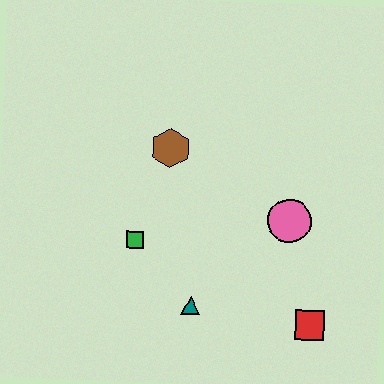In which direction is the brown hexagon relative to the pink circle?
The brown hexagon is to the left of the pink circle.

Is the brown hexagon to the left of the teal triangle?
Yes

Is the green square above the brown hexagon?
No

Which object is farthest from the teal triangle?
The brown hexagon is farthest from the teal triangle.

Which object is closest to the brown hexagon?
The green square is closest to the brown hexagon.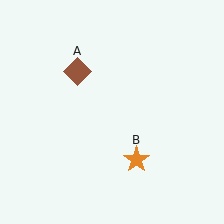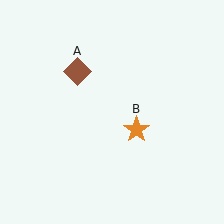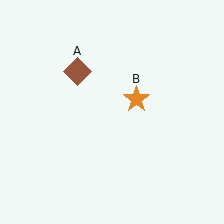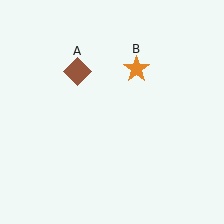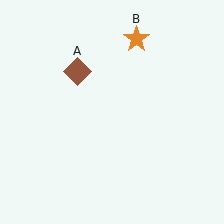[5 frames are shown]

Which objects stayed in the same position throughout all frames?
Brown diamond (object A) remained stationary.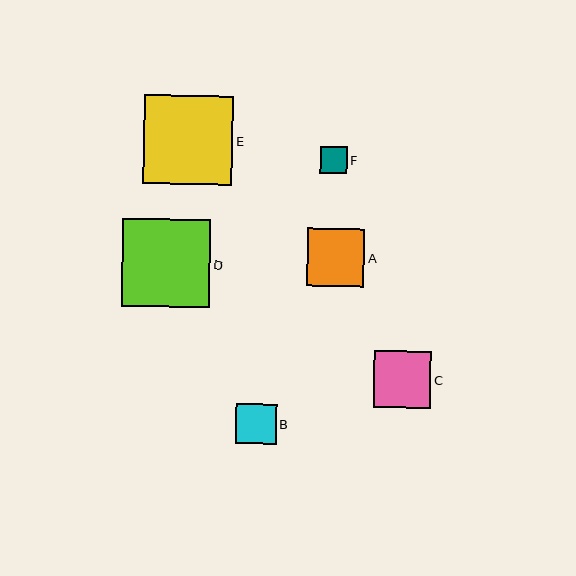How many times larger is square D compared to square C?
Square D is approximately 1.5 times the size of square C.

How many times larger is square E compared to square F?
Square E is approximately 3.3 times the size of square F.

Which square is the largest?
Square E is the largest with a size of approximately 89 pixels.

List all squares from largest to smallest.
From largest to smallest: E, D, C, A, B, F.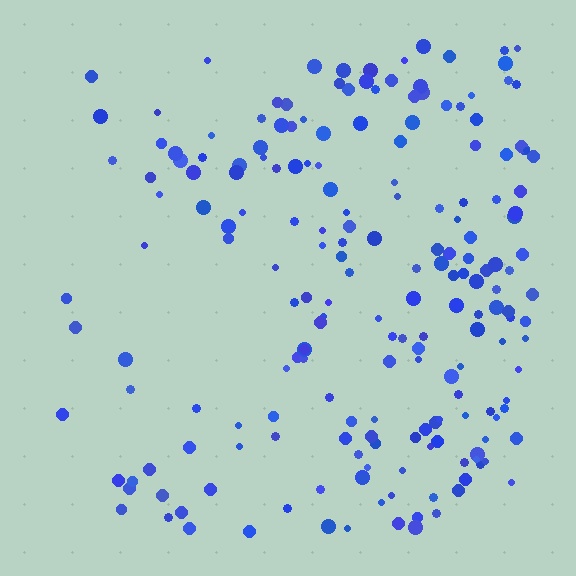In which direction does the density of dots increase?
From left to right, with the right side densest.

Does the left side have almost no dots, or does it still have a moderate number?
Still a moderate number, just noticeably fewer than the right.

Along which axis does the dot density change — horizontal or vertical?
Horizontal.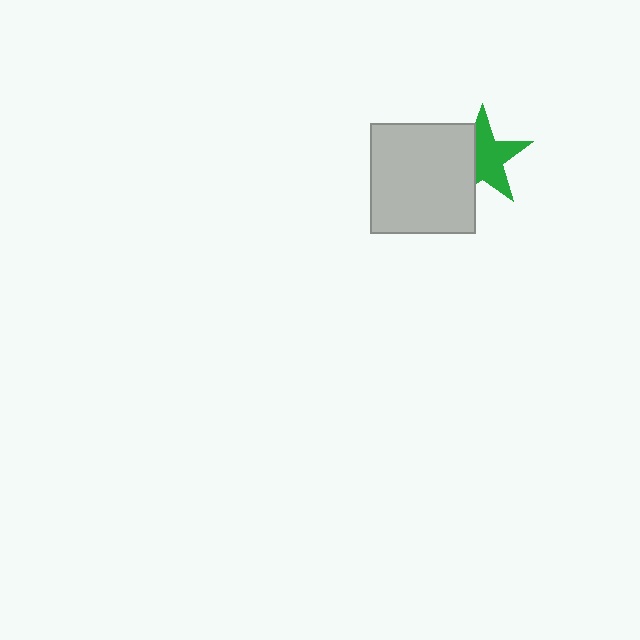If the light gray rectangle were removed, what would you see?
You would see the complete green star.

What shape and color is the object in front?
The object in front is a light gray rectangle.